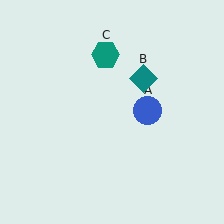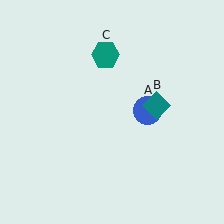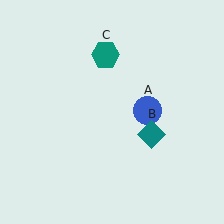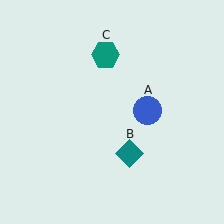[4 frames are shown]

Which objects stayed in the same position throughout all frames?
Blue circle (object A) and teal hexagon (object C) remained stationary.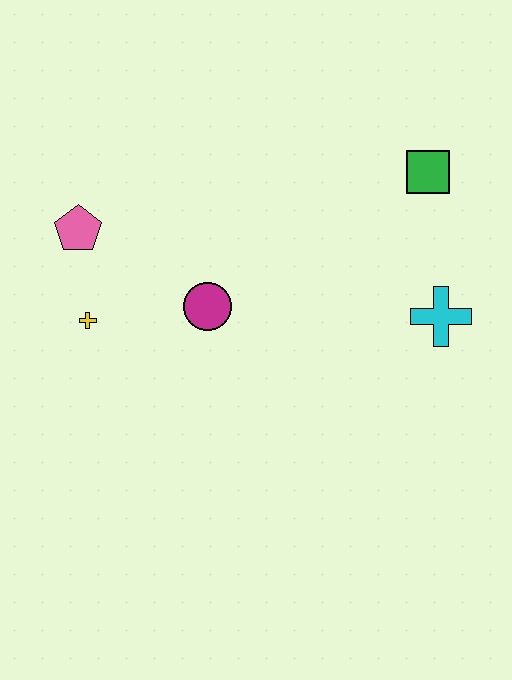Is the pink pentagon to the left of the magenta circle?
Yes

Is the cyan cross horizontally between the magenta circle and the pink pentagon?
No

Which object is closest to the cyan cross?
The green square is closest to the cyan cross.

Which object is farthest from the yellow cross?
The green square is farthest from the yellow cross.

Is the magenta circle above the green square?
No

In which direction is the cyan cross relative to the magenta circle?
The cyan cross is to the right of the magenta circle.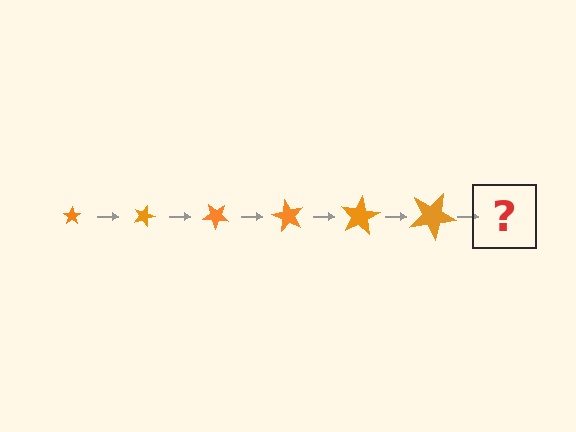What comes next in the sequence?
The next element should be a star, larger than the previous one and rotated 120 degrees from the start.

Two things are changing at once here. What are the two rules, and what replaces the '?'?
The two rules are that the star grows larger each step and it rotates 20 degrees each step. The '?' should be a star, larger than the previous one and rotated 120 degrees from the start.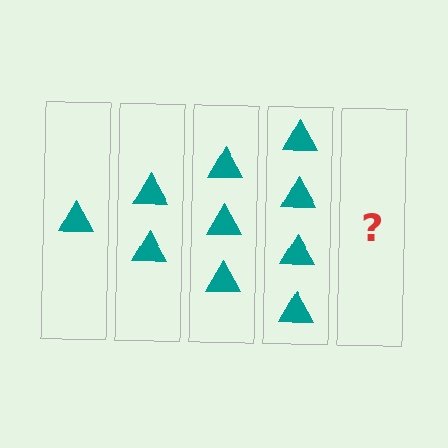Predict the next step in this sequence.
The next step is 5 triangles.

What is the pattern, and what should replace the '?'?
The pattern is that each step adds one more triangle. The '?' should be 5 triangles.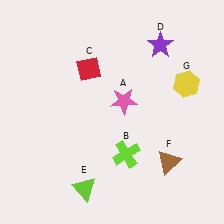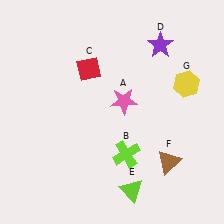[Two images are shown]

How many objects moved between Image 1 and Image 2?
1 object moved between the two images.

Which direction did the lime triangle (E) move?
The lime triangle (E) moved right.